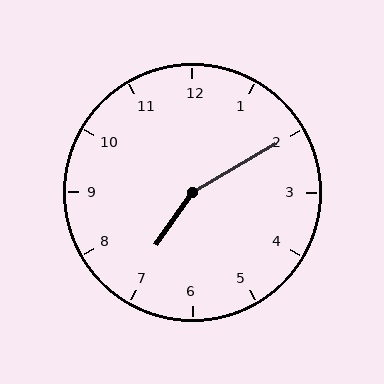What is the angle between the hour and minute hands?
Approximately 155 degrees.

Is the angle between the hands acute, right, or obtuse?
It is obtuse.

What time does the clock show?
7:10.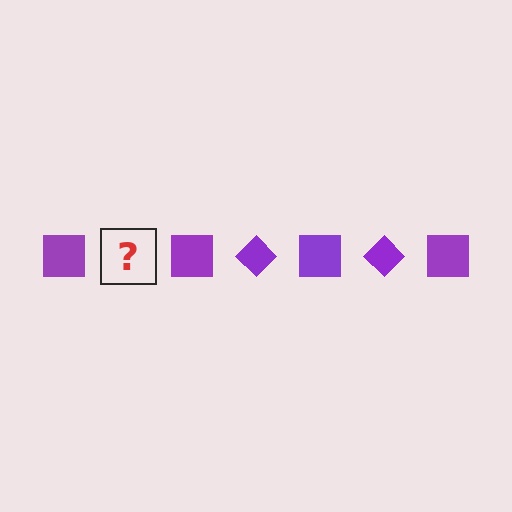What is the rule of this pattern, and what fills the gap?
The rule is that the pattern cycles through square, diamond shapes in purple. The gap should be filled with a purple diamond.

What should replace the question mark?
The question mark should be replaced with a purple diamond.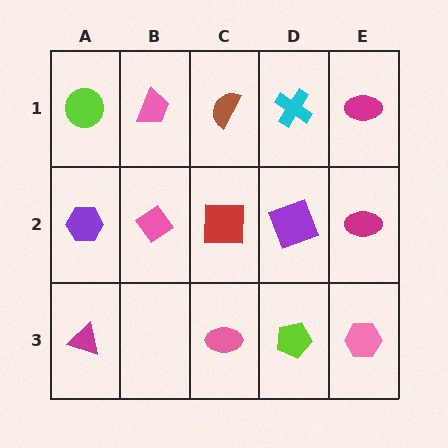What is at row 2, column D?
A purple square.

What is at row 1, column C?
A brown semicircle.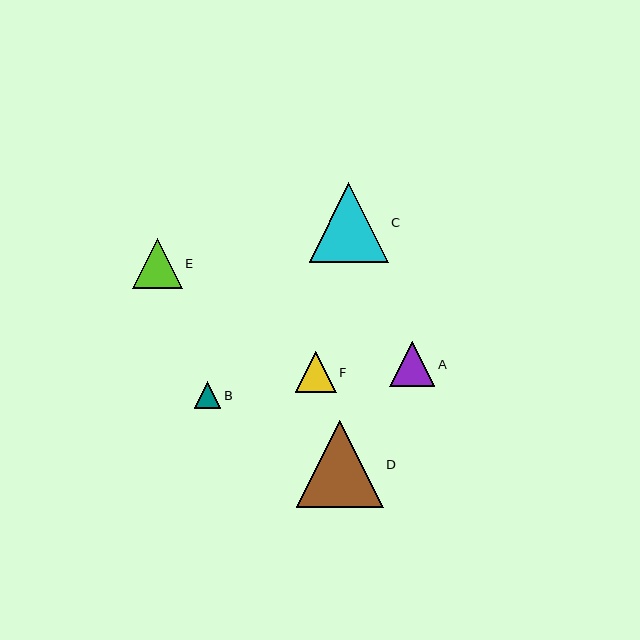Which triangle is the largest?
Triangle D is the largest with a size of approximately 87 pixels.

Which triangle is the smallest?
Triangle B is the smallest with a size of approximately 27 pixels.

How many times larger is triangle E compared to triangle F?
Triangle E is approximately 1.2 times the size of triangle F.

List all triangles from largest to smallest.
From largest to smallest: D, C, E, A, F, B.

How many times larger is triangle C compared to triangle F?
Triangle C is approximately 1.9 times the size of triangle F.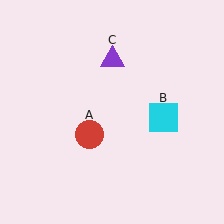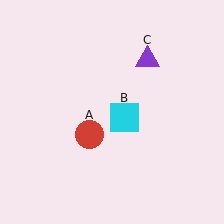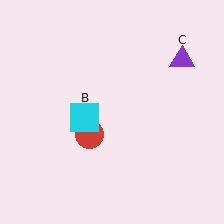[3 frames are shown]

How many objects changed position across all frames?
2 objects changed position: cyan square (object B), purple triangle (object C).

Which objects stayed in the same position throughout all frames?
Red circle (object A) remained stationary.